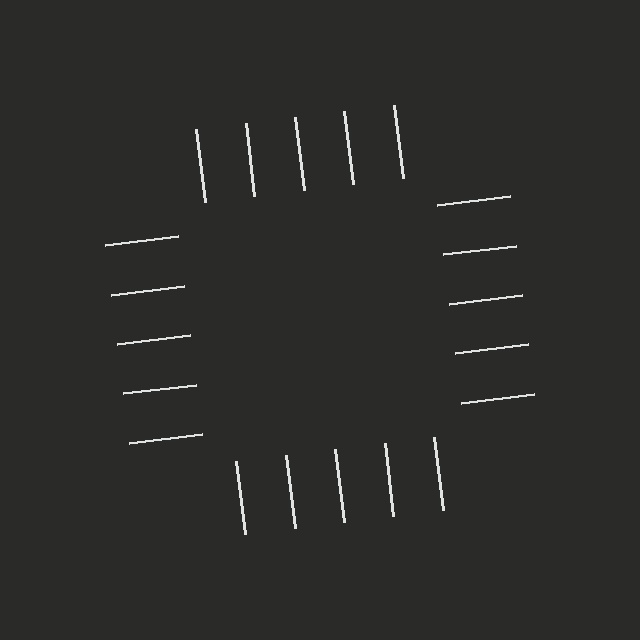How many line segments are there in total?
20 — 5 along each of the 4 edges.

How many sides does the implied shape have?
4 sides — the line-ends trace a square.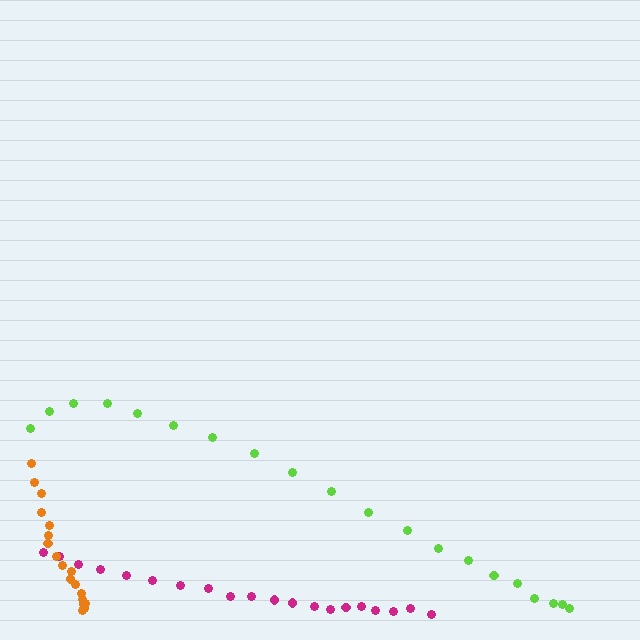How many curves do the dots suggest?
There are 3 distinct paths.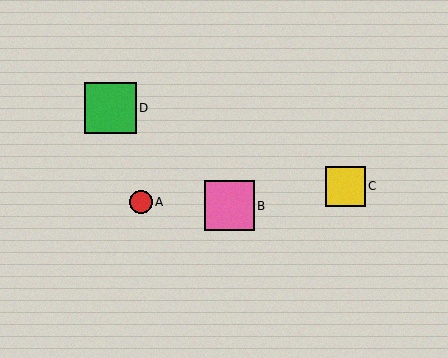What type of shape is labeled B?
Shape B is a pink square.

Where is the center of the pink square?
The center of the pink square is at (230, 206).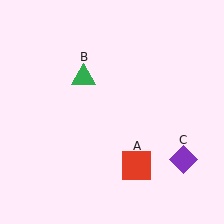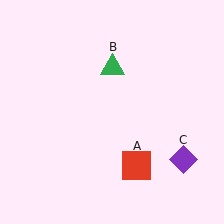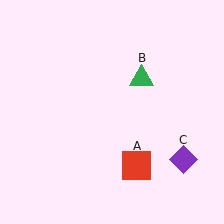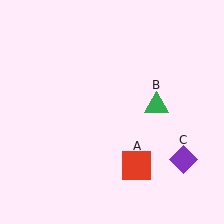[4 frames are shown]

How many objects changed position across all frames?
1 object changed position: green triangle (object B).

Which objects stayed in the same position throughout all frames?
Red square (object A) and purple diamond (object C) remained stationary.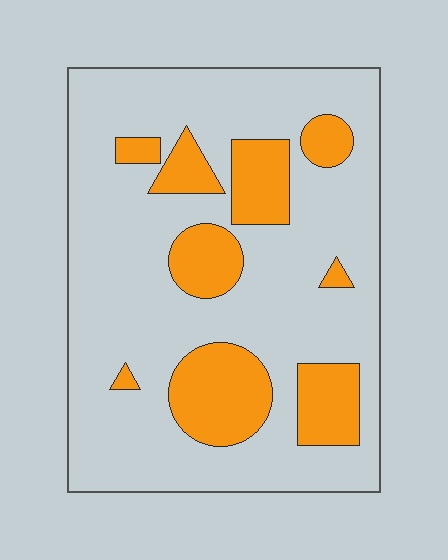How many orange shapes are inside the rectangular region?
9.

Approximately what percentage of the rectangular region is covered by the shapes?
Approximately 25%.